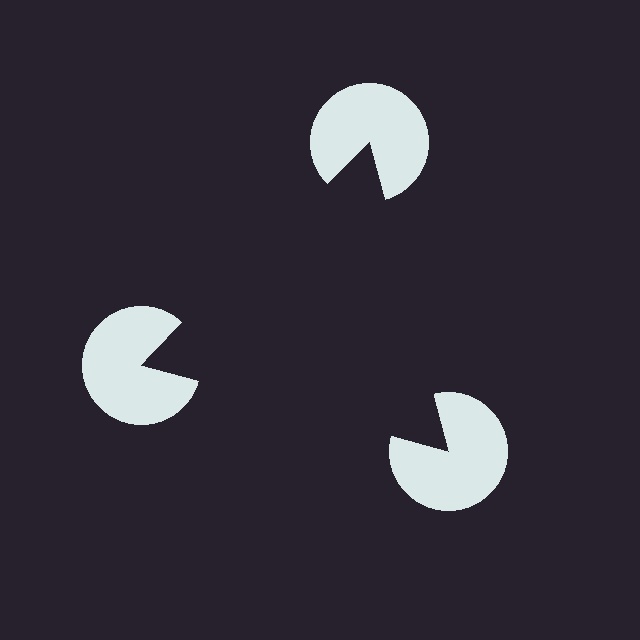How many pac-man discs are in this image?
There are 3 — one at each vertex of the illusory triangle.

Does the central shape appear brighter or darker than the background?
It typically appears slightly darker than the background, even though no actual brightness change is drawn.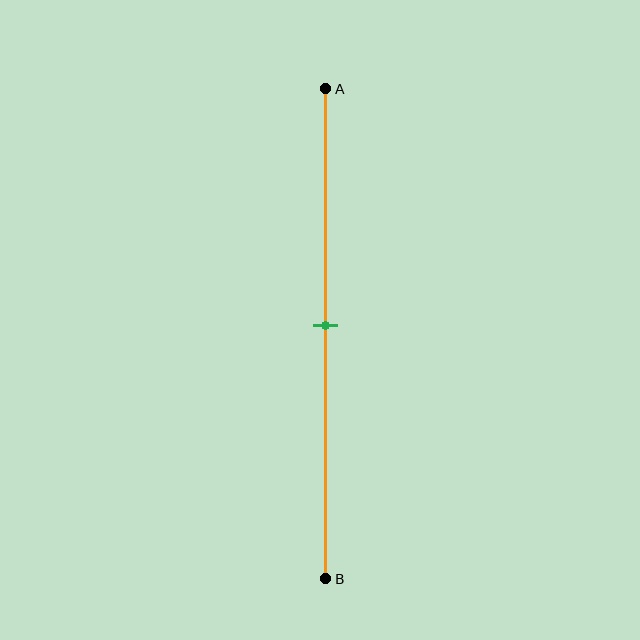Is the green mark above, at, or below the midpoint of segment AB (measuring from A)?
The green mark is approximately at the midpoint of segment AB.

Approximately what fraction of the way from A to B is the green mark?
The green mark is approximately 50% of the way from A to B.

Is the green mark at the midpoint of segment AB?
Yes, the mark is approximately at the midpoint.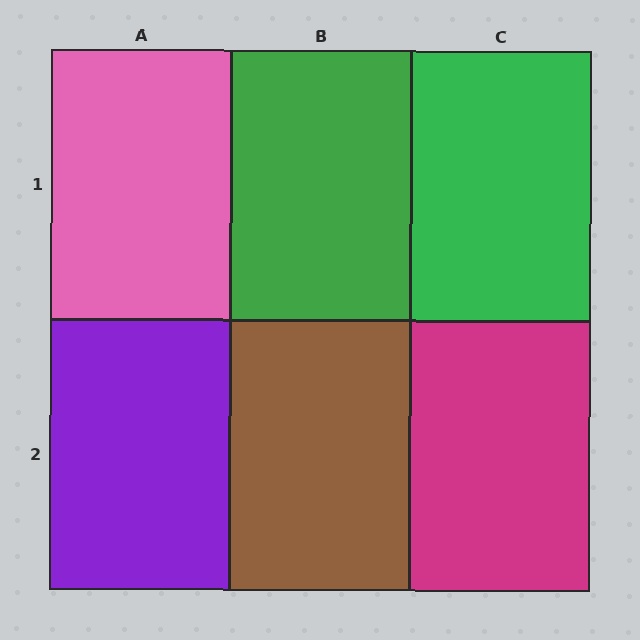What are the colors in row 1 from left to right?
Pink, green, green.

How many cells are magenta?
1 cell is magenta.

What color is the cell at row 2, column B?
Brown.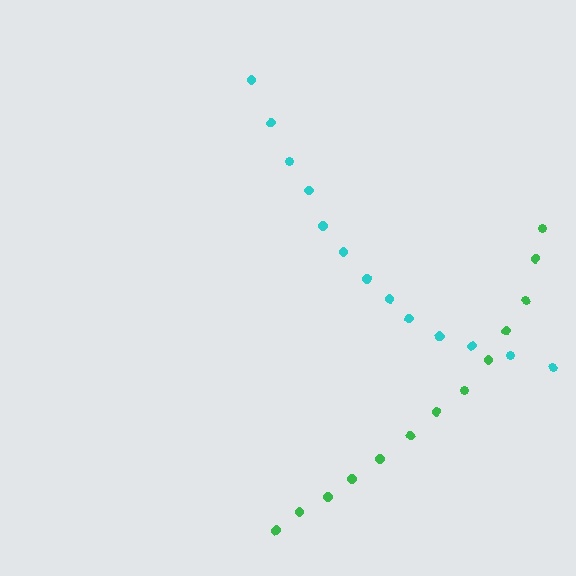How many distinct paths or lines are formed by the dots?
There are 2 distinct paths.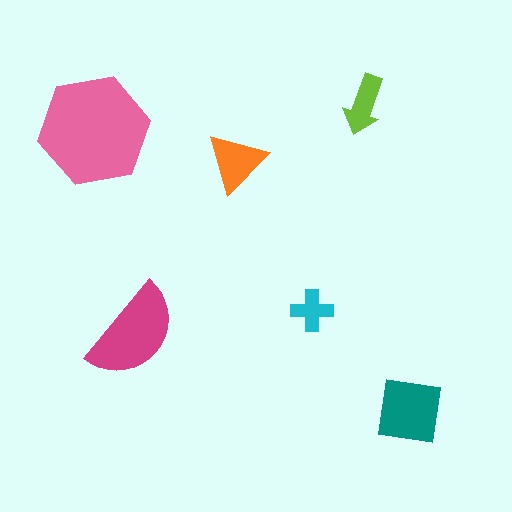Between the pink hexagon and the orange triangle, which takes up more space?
The pink hexagon.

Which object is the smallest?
The cyan cross.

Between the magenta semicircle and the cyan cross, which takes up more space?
The magenta semicircle.